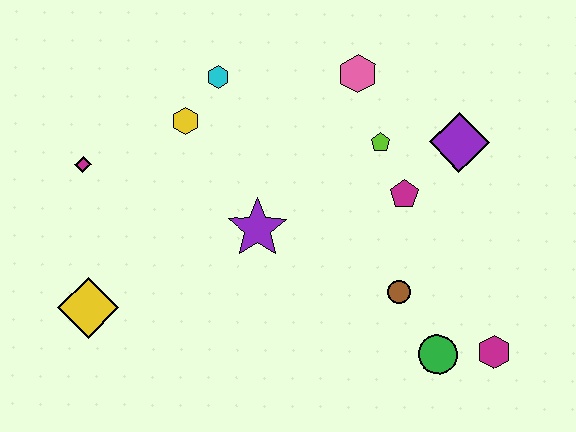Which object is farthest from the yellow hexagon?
The magenta hexagon is farthest from the yellow hexagon.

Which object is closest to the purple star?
The yellow hexagon is closest to the purple star.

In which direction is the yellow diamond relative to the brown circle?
The yellow diamond is to the left of the brown circle.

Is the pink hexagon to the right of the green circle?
No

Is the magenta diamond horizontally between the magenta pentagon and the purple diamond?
No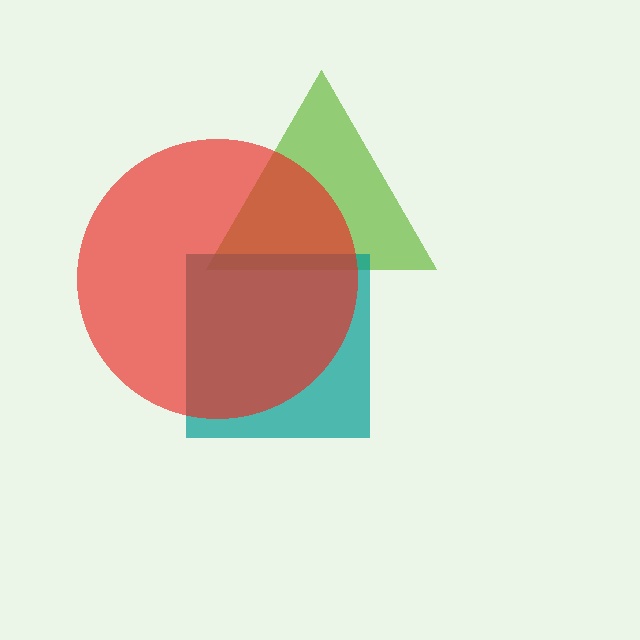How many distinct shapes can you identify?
There are 3 distinct shapes: a lime triangle, a teal square, a red circle.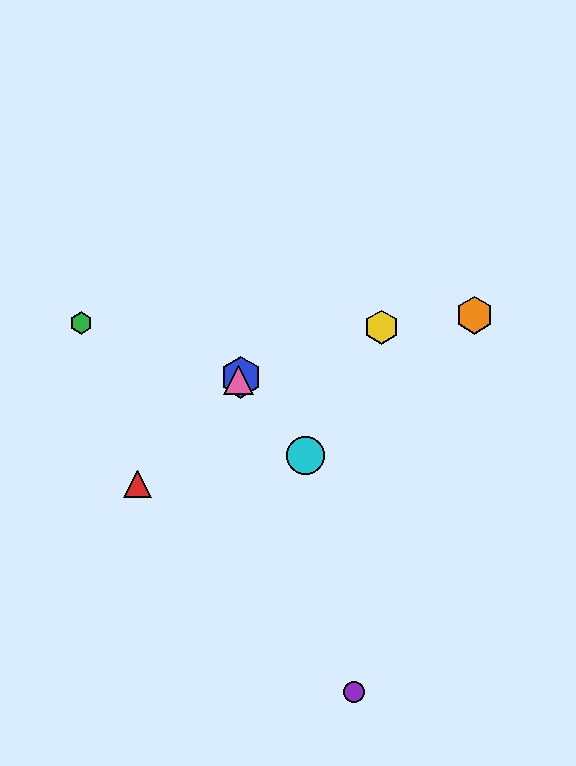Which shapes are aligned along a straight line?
The red triangle, the blue hexagon, the pink triangle are aligned along a straight line.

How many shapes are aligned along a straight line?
3 shapes (the red triangle, the blue hexagon, the pink triangle) are aligned along a straight line.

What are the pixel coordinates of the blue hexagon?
The blue hexagon is at (241, 377).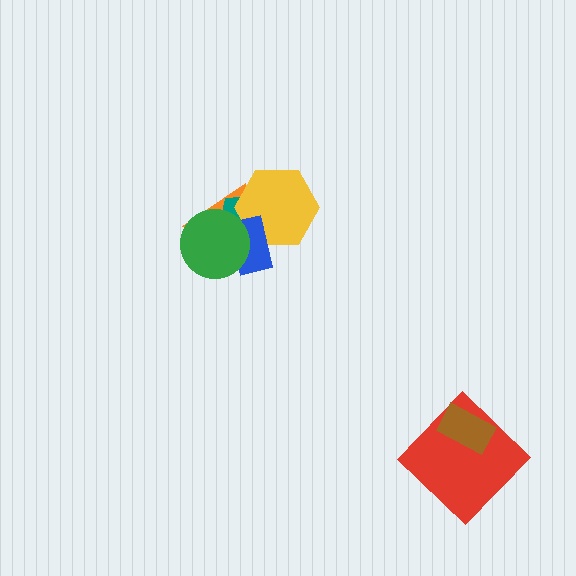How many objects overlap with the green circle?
3 objects overlap with the green circle.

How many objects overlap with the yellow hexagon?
3 objects overlap with the yellow hexagon.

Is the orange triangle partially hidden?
Yes, it is partially covered by another shape.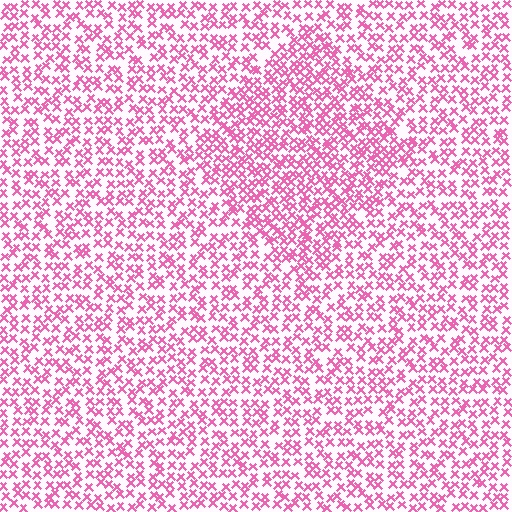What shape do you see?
I see a diamond.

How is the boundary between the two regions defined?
The boundary is defined by a change in element density (approximately 1.5x ratio). All elements are the same color, size, and shape.